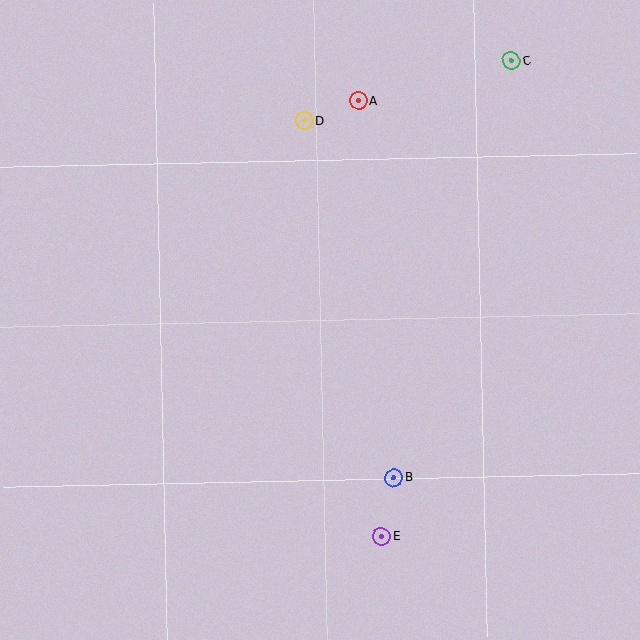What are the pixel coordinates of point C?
Point C is at (511, 61).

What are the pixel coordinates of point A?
Point A is at (359, 101).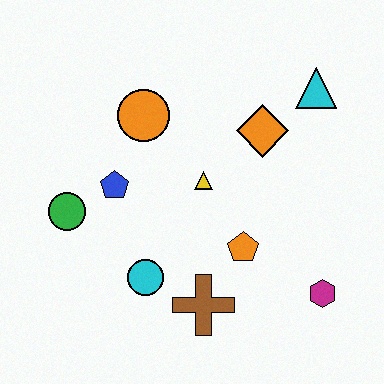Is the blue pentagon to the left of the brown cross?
Yes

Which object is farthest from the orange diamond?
The green circle is farthest from the orange diamond.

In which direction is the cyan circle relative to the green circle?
The cyan circle is to the right of the green circle.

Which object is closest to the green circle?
The blue pentagon is closest to the green circle.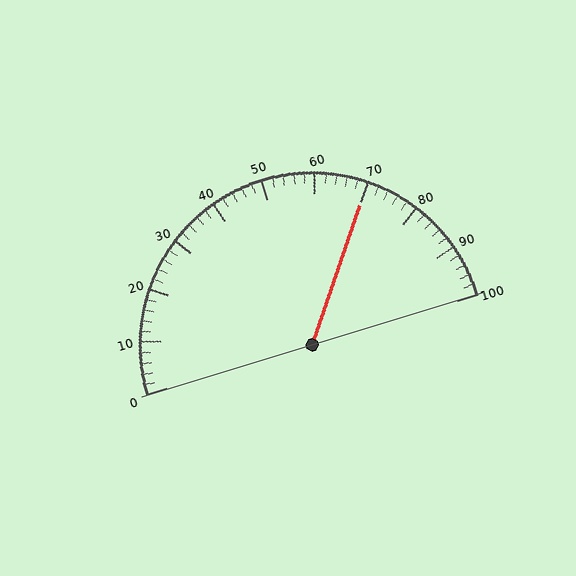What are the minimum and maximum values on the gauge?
The gauge ranges from 0 to 100.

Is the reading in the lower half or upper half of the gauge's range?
The reading is in the upper half of the range (0 to 100).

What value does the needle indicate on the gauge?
The needle indicates approximately 70.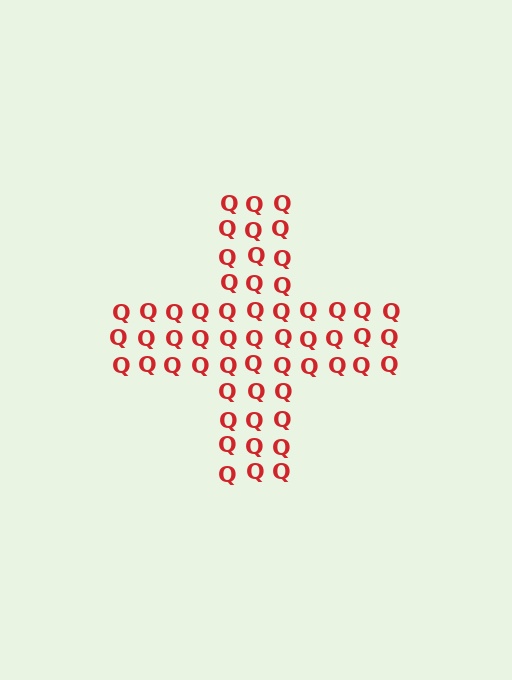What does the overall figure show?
The overall figure shows a cross.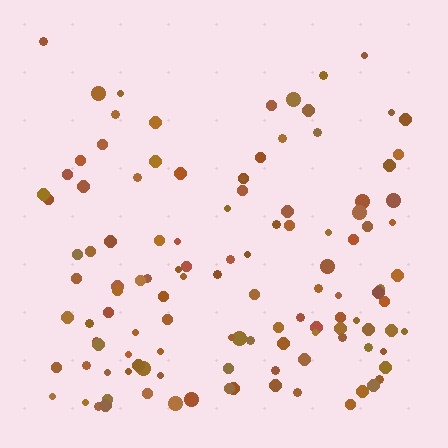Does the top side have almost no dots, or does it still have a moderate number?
Still a moderate number, just noticeably fewer than the bottom.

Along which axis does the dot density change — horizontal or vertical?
Vertical.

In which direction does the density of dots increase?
From top to bottom, with the bottom side densest.